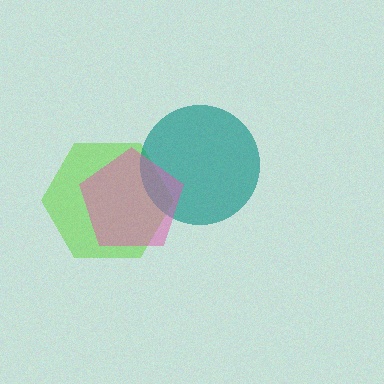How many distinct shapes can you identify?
There are 3 distinct shapes: a lime hexagon, a teal circle, a pink pentagon.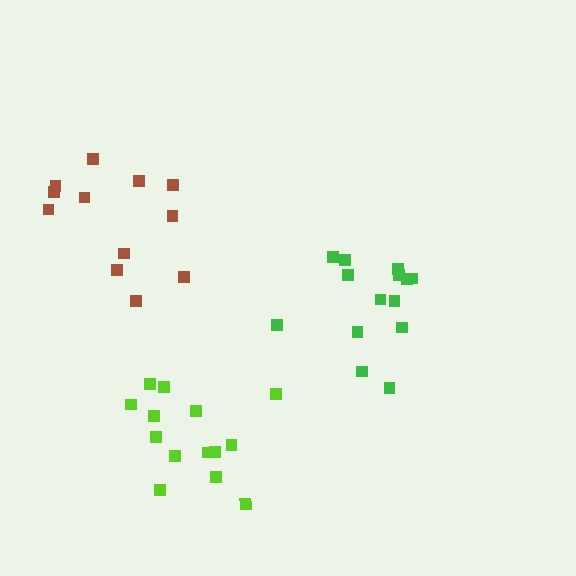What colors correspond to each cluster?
The clusters are colored: brown, green, lime.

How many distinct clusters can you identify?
There are 3 distinct clusters.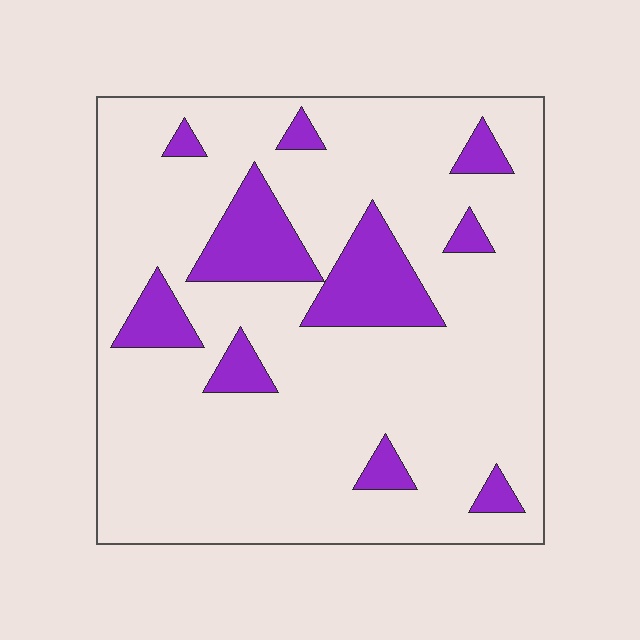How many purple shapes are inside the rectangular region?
10.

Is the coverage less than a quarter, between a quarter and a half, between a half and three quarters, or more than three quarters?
Less than a quarter.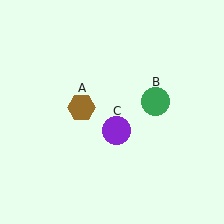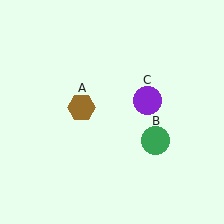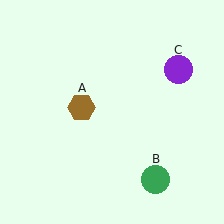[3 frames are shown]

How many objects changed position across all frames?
2 objects changed position: green circle (object B), purple circle (object C).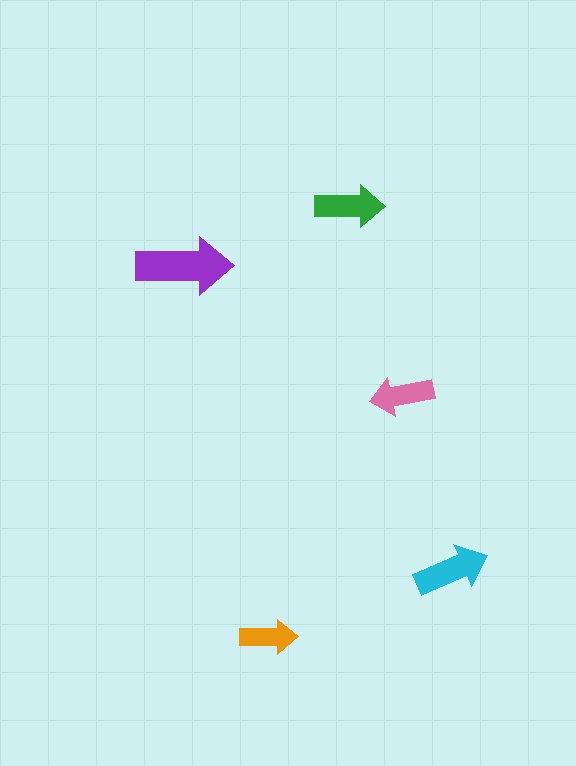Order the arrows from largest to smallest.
the purple one, the cyan one, the green one, the pink one, the orange one.